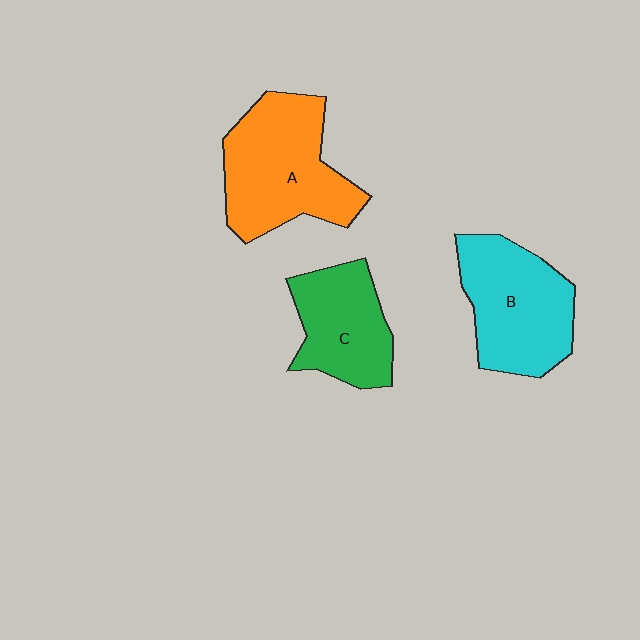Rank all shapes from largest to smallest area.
From largest to smallest: A (orange), B (cyan), C (green).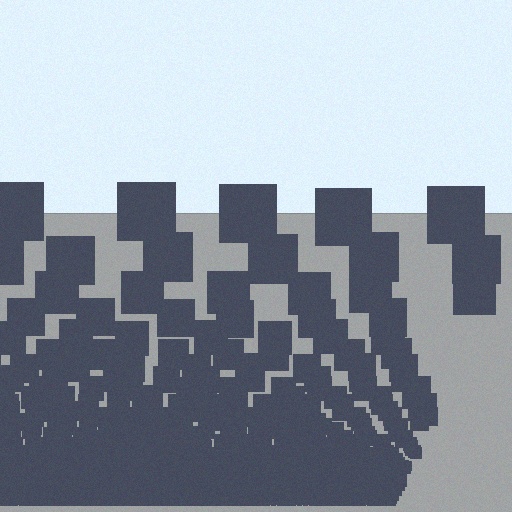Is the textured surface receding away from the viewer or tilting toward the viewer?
The surface appears to tilt toward the viewer. Texture elements get larger and sparser toward the top.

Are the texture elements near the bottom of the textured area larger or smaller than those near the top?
Smaller. The gradient is inverted — elements near the bottom are smaller and denser.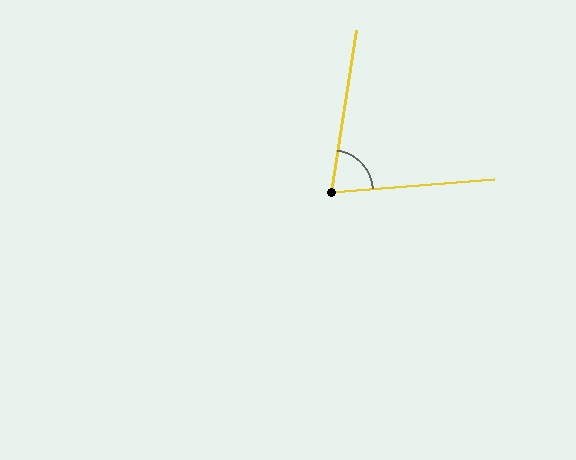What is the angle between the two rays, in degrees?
Approximately 77 degrees.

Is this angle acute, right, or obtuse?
It is acute.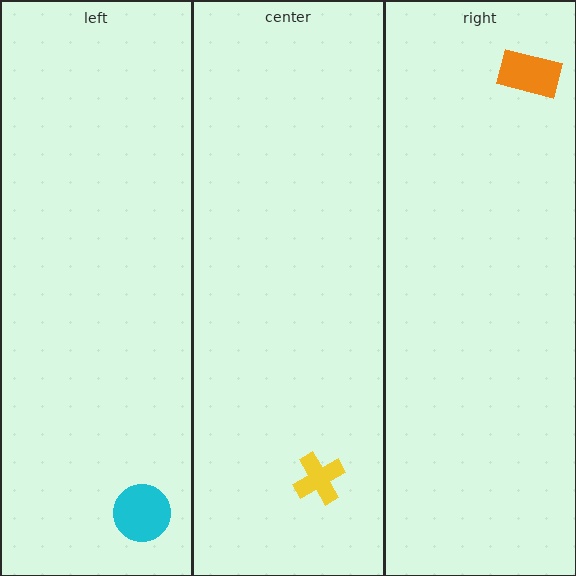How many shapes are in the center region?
1.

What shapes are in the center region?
The yellow cross.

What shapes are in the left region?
The cyan circle.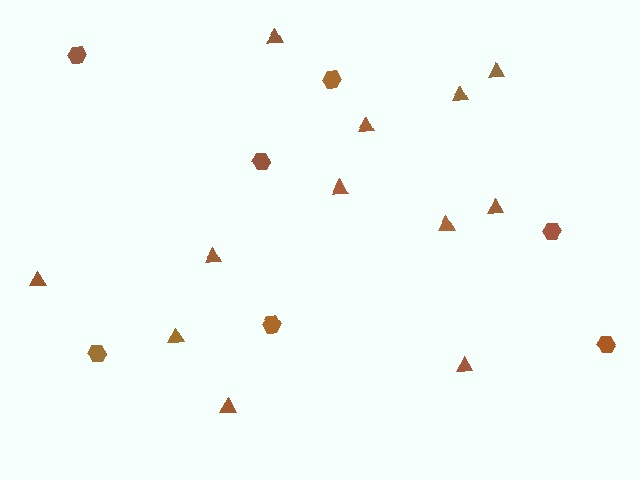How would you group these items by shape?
There are 2 groups: one group of triangles (12) and one group of hexagons (7).